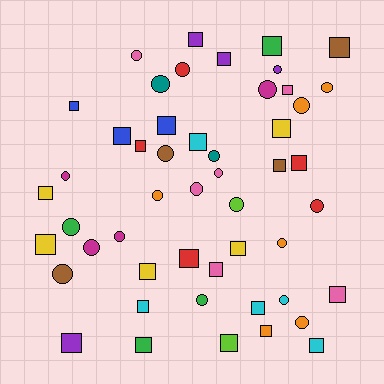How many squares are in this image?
There are 27 squares.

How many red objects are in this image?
There are 5 red objects.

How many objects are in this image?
There are 50 objects.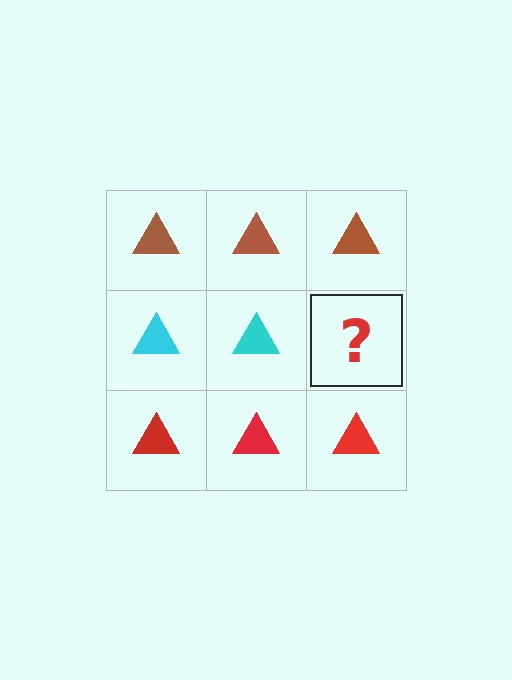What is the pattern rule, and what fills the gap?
The rule is that each row has a consistent color. The gap should be filled with a cyan triangle.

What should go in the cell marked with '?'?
The missing cell should contain a cyan triangle.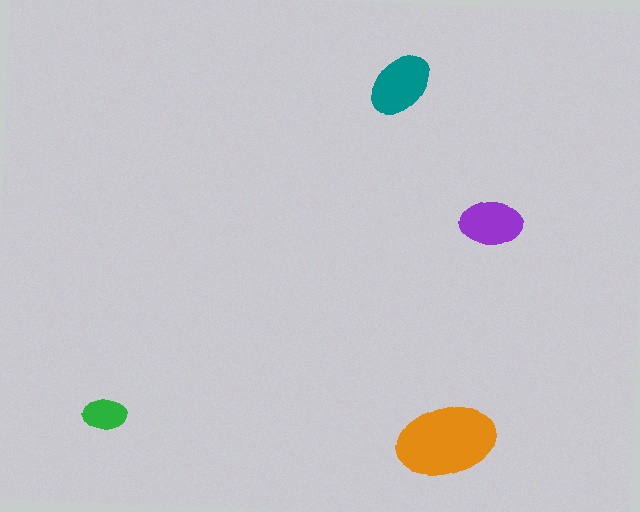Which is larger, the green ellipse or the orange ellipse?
The orange one.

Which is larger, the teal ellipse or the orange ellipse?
The orange one.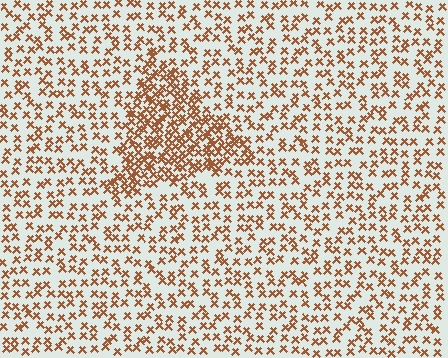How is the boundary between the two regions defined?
The boundary is defined by a change in element density (approximately 2.2x ratio). All elements are the same color, size, and shape.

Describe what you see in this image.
The image contains small brown elements arranged at two different densities. A triangle-shaped region is visible where the elements are more densely packed than the surrounding area.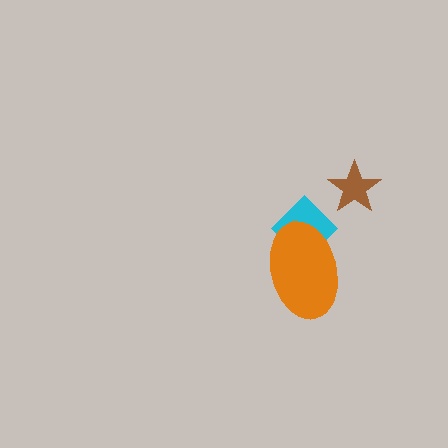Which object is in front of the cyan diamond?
The orange ellipse is in front of the cyan diamond.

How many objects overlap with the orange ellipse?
1 object overlaps with the orange ellipse.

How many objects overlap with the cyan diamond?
1 object overlaps with the cyan diamond.